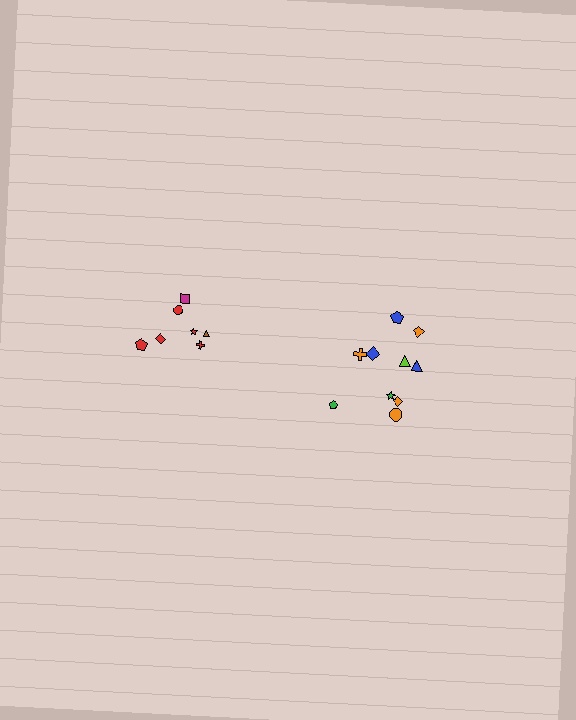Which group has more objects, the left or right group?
The right group.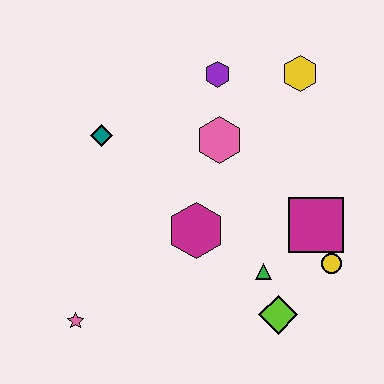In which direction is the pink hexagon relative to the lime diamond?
The pink hexagon is above the lime diamond.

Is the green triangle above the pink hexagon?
No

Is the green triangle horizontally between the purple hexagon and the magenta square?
Yes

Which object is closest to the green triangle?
The lime diamond is closest to the green triangle.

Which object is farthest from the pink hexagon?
The pink star is farthest from the pink hexagon.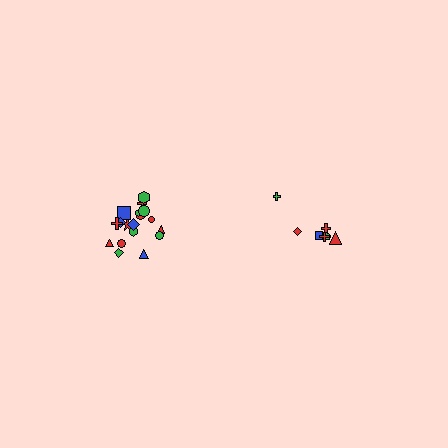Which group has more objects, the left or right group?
The left group.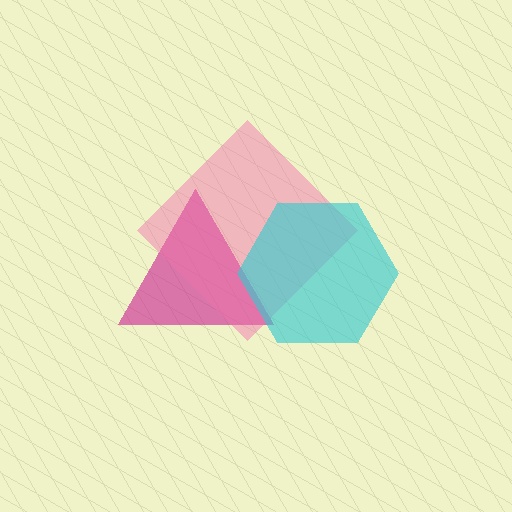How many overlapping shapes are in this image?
There are 3 overlapping shapes in the image.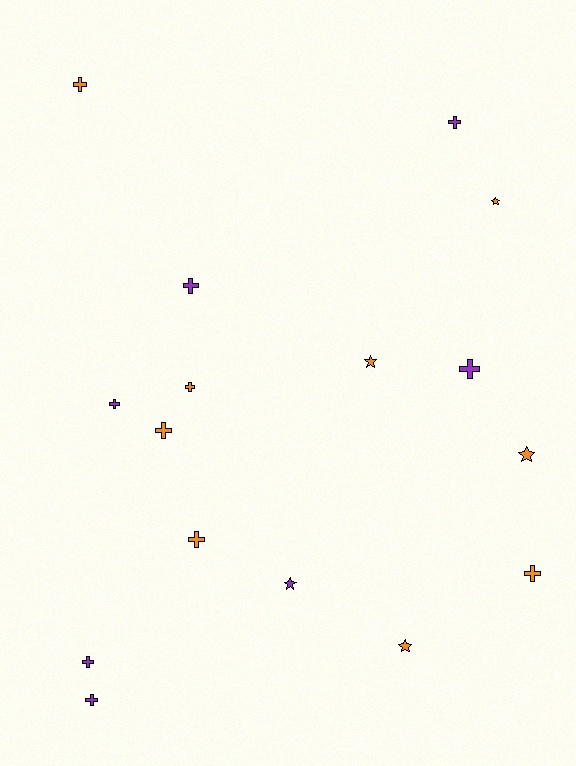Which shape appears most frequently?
Cross, with 11 objects.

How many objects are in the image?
There are 16 objects.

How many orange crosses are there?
There are 5 orange crosses.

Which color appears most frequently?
Orange, with 9 objects.